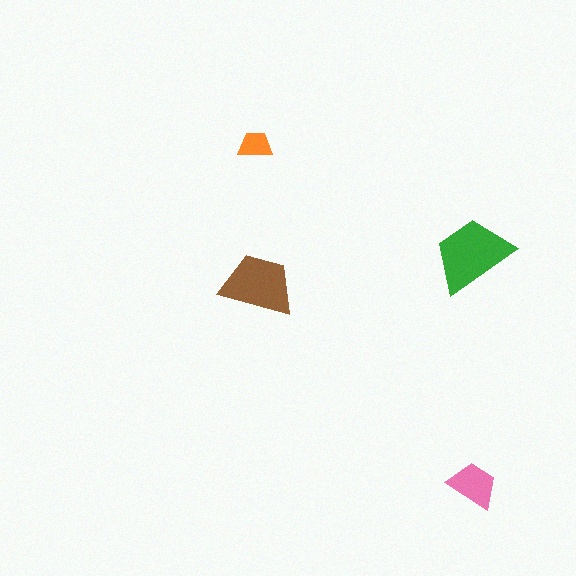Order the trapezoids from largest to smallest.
the green one, the brown one, the pink one, the orange one.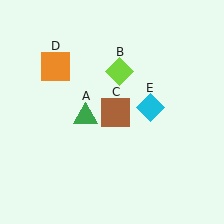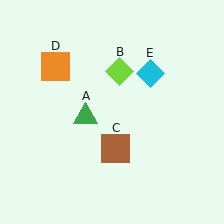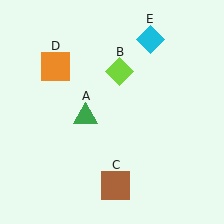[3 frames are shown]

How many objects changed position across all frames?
2 objects changed position: brown square (object C), cyan diamond (object E).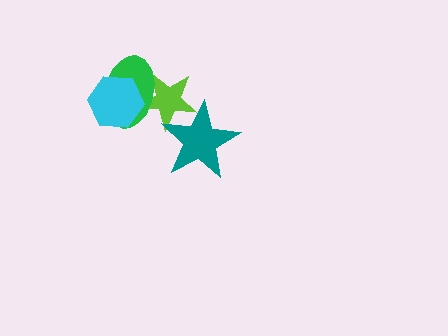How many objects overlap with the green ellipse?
2 objects overlap with the green ellipse.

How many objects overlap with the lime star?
3 objects overlap with the lime star.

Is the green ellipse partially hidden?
Yes, it is partially covered by another shape.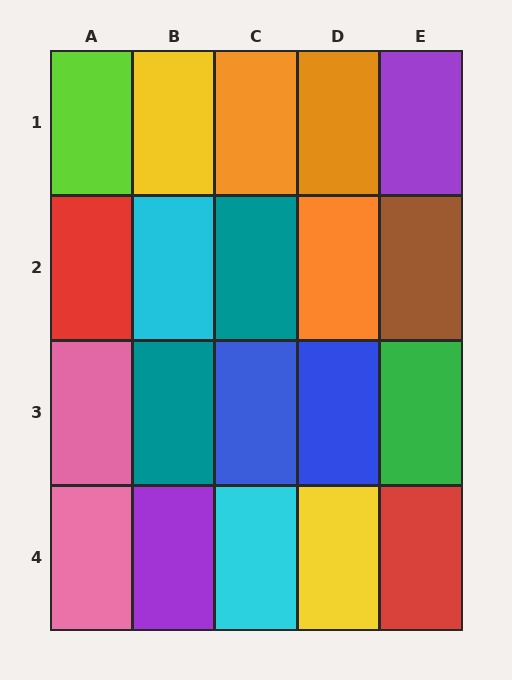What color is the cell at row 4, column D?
Yellow.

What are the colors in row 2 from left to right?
Red, cyan, teal, orange, brown.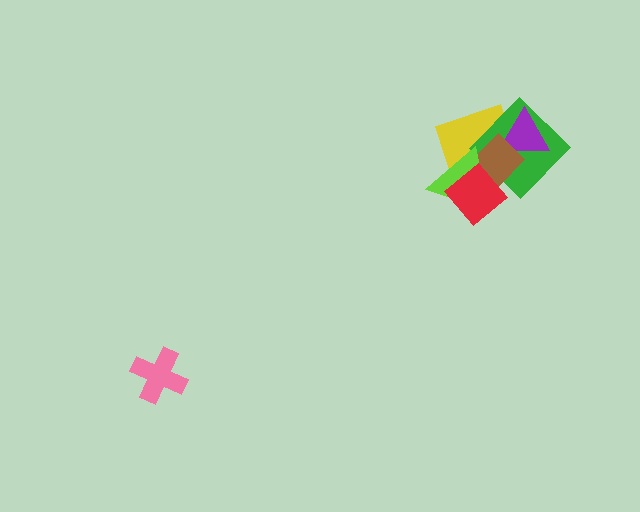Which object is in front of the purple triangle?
The brown diamond is in front of the purple triangle.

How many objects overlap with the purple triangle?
3 objects overlap with the purple triangle.